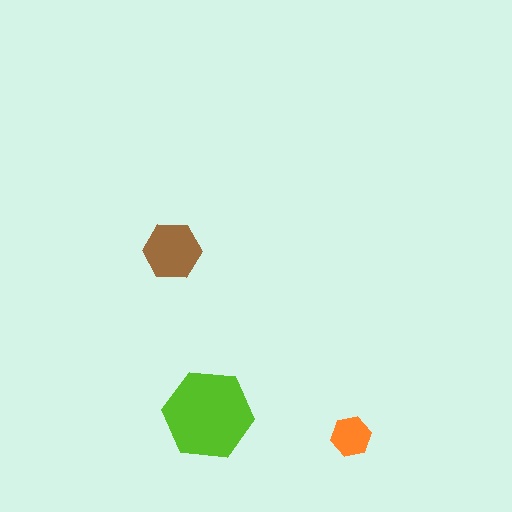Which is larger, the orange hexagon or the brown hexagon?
The brown one.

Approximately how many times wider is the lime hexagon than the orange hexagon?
About 2 times wider.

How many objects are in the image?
There are 3 objects in the image.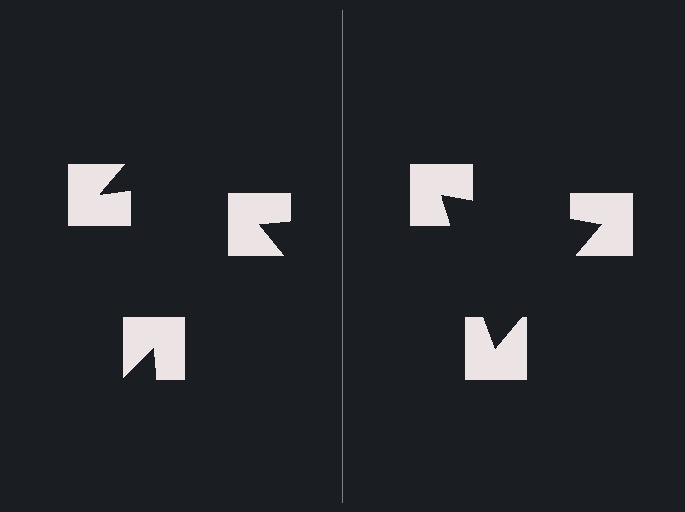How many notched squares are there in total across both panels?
6 — 3 on each side.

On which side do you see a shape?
An illusory triangle appears on the right side. On the left side the wedge cuts are rotated, so no coherent shape forms.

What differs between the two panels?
The notched squares are positioned identically on both sides; only the wedge orientations differ. On the right they align to a triangle; on the left they are misaligned.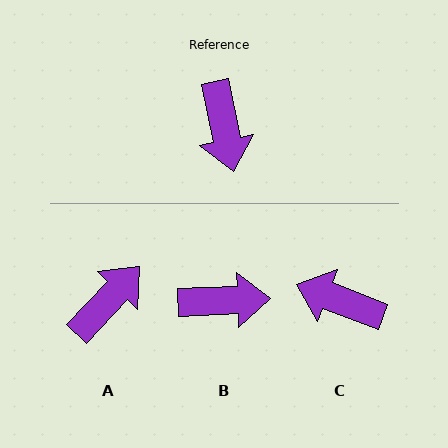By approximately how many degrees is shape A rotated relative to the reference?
Approximately 125 degrees counter-clockwise.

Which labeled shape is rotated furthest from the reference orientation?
A, about 125 degrees away.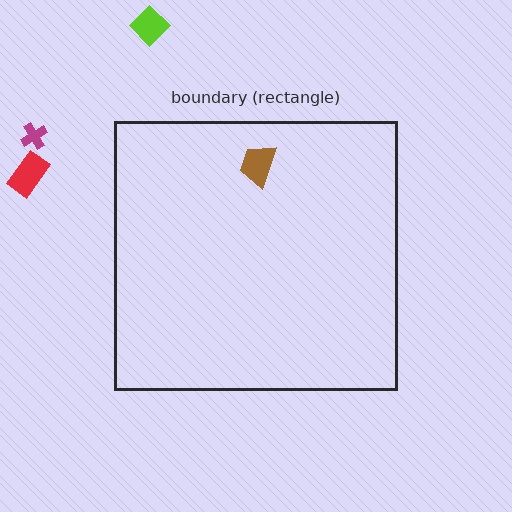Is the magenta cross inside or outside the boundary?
Outside.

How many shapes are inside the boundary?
1 inside, 3 outside.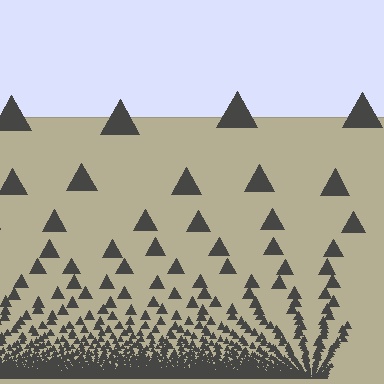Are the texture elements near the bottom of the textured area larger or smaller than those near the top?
Smaller. The gradient is inverted — elements near the bottom are smaller and denser.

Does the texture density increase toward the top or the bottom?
Density increases toward the bottom.